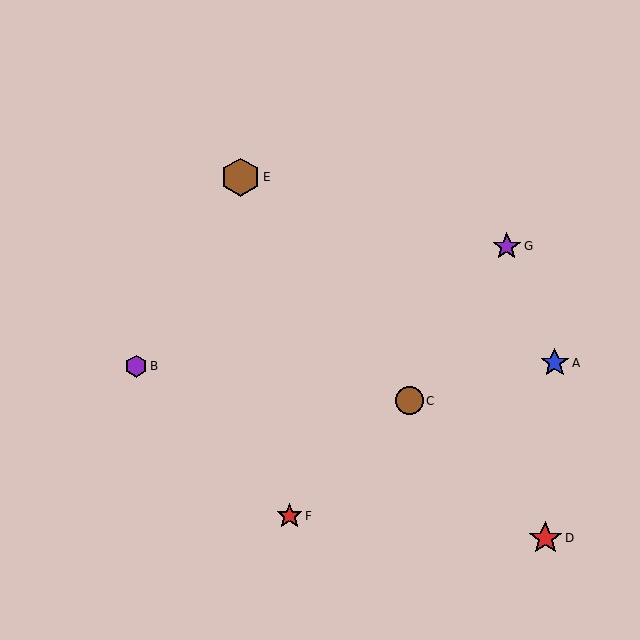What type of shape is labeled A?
Shape A is a blue star.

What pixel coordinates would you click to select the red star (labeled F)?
Click at (289, 516) to select the red star F.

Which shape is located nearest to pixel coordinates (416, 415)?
The brown circle (labeled C) at (409, 401) is nearest to that location.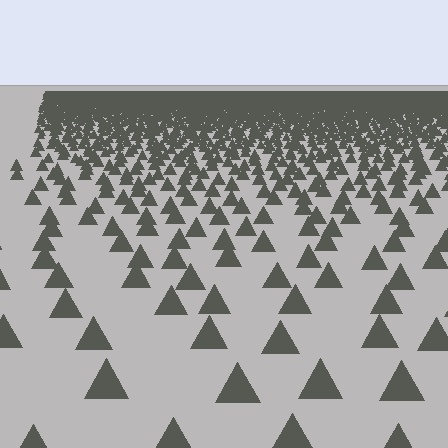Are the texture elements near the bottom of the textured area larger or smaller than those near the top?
Larger. Near the bottom, elements are closer to the viewer and appear at a bigger on-screen size.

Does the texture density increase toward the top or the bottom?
Density increases toward the top.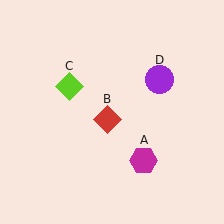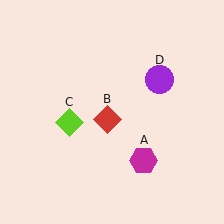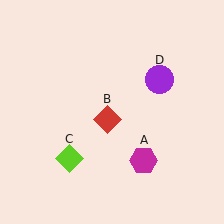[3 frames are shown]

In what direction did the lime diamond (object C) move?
The lime diamond (object C) moved down.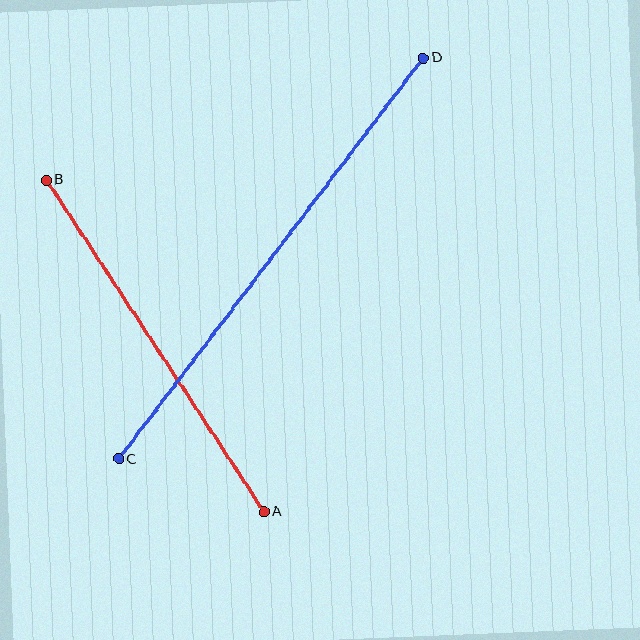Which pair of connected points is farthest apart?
Points C and D are farthest apart.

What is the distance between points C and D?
The distance is approximately 504 pixels.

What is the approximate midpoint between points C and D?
The midpoint is at approximately (271, 258) pixels.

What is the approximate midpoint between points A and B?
The midpoint is at approximately (155, 346) pixels.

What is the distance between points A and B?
The distance is approximately 397 pixels.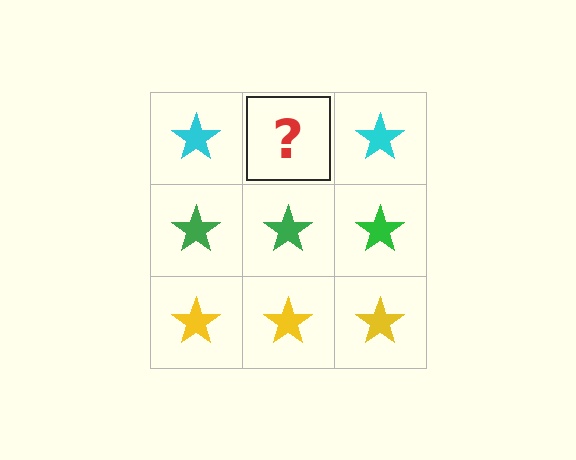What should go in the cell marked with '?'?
The missing cell should contain a cyan star.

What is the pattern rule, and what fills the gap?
The rule is that each row has a consistent color. The gap should be filled with a cyan star.